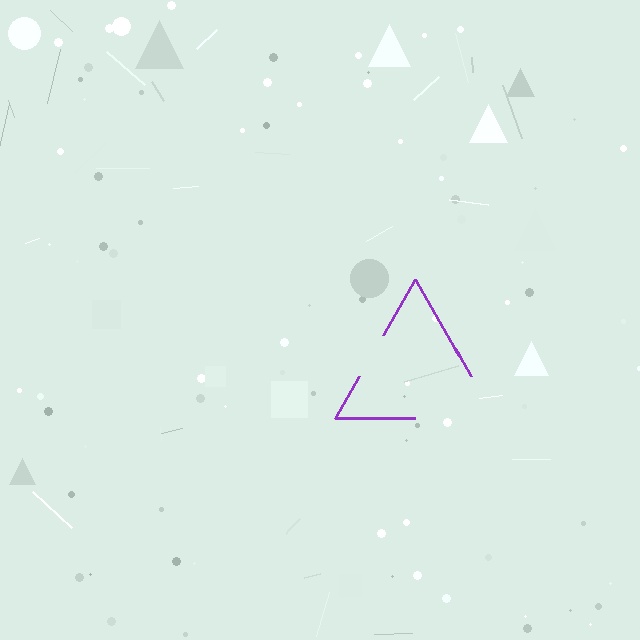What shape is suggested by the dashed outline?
The dashed outline suggests a triangle.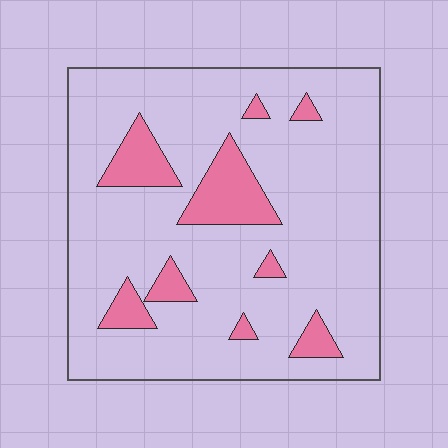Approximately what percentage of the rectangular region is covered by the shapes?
Approximately 15%.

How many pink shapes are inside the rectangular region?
9.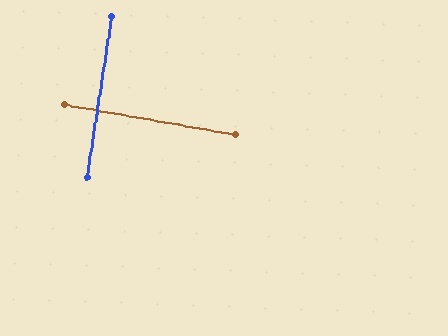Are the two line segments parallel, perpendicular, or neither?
Perpendicular — they meet at approximately 89°.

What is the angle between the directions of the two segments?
Approximately 89 degrees.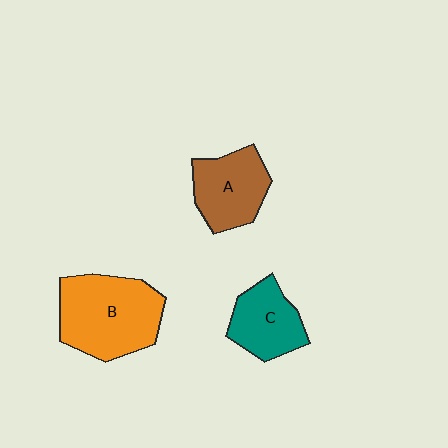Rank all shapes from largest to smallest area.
From largest to smallest: B (orange), A (brown), C (teal).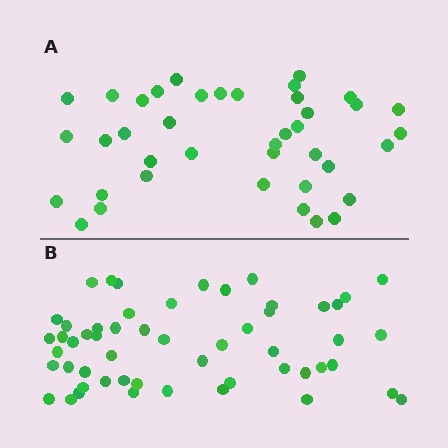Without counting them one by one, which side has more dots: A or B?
Region B (the bottom region) has more dots.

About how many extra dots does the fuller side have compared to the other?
Region B has approximately 15 more dots than region A.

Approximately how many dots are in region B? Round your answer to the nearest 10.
About 50 dots. (The exact count is 54, which rounds to 50.)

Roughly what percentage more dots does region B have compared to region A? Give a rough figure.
About 35% more.